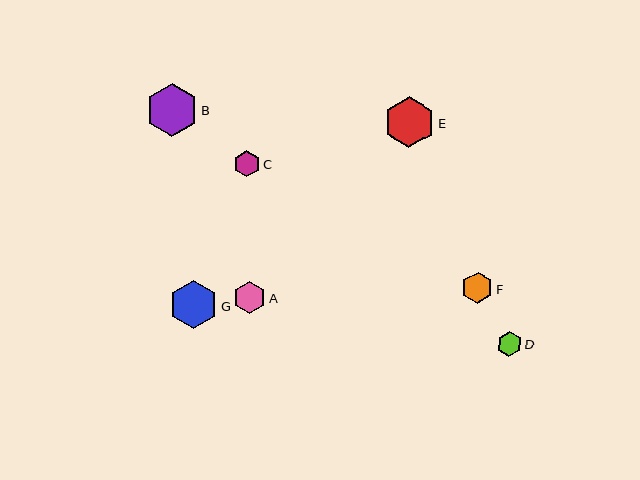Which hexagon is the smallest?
Hexagon D is the smallest with a size of approximately 25 pixels.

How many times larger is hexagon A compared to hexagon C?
Hexagon A is approximately 1.2 times the size of hexagon C.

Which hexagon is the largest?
Hexagon B is the largest with a size of approximately 53 pixels.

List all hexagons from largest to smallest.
From largest to smallest: B, E, G, A, F, C, D.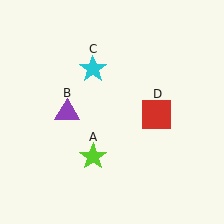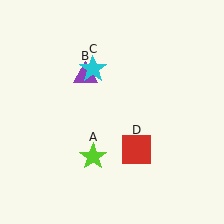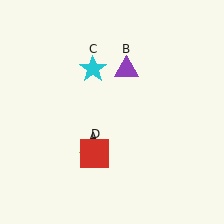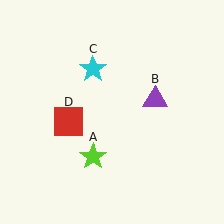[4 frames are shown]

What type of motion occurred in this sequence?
The purple triangle (object B), red square (object D) rotated clockwise around the center of the scene.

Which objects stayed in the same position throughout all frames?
Lime star (object A) and cyan star (object C) remained stationary.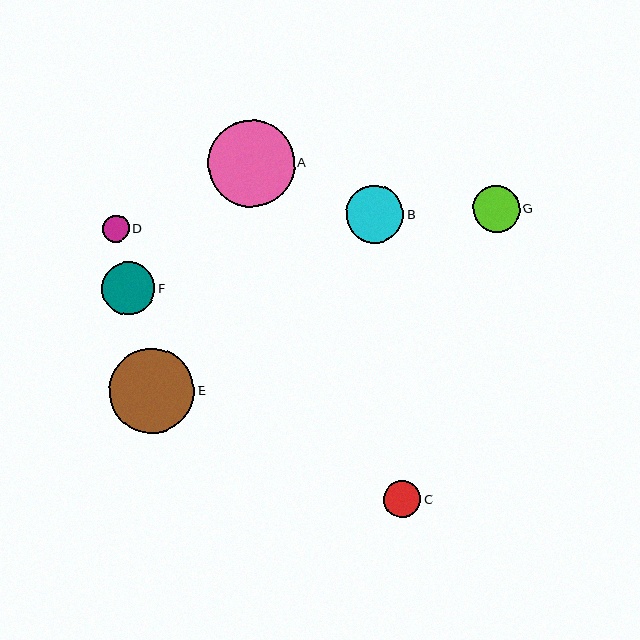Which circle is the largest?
Circle A is the largest with a size of approximately 87 pixels.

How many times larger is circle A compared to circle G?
Circle A is approximately 1.9 times the size of circle G.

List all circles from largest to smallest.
From largest to smallest: A, E, B, F, G, C, D.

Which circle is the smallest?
Circle D is the smallest with a size of approximately 27 pixels.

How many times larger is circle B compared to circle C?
Circle B is approximately 1.6 times the size of circle C.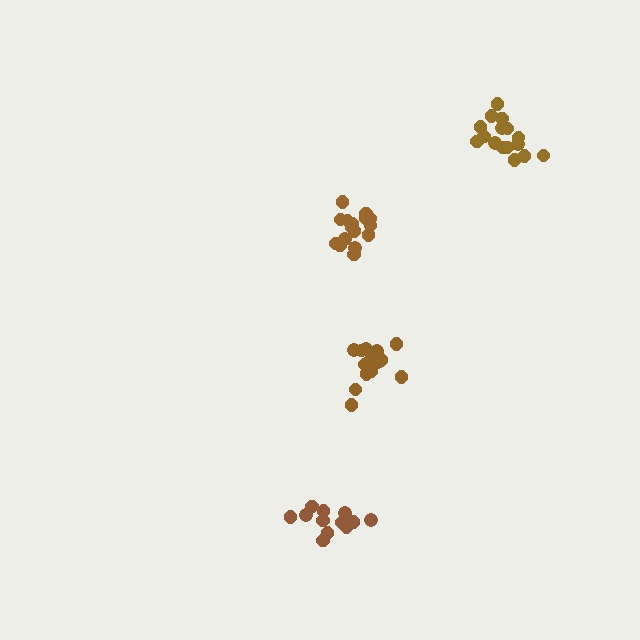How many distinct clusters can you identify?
There are 4 distinct clusters.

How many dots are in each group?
Group 1: 16 dots, Group 2: 16 dots, Group 3: 12 dots, Group 4: 16 dots (60 total).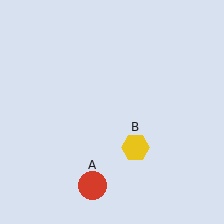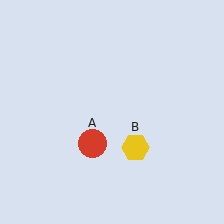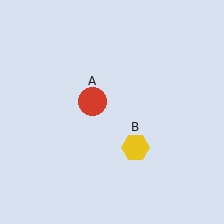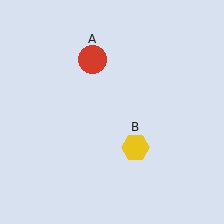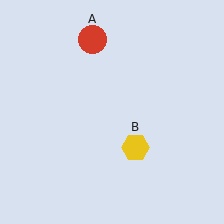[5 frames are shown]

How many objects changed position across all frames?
1 object changed position: red circle (object A).